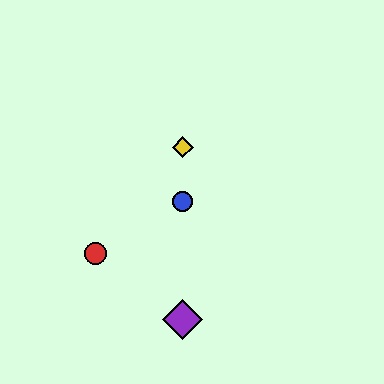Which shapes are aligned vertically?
The blue circle, the green diamond, the yellow diamond, the purple diamond are aligned vertically.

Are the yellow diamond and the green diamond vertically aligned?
Yes, both are at x≈183.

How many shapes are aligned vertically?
4 shapes (the blue circle, the green diamond, the yellow diamond, the purple diamond) are aligned vertically.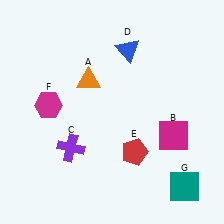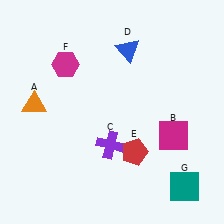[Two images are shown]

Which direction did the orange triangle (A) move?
The orange triangle (A) moved left.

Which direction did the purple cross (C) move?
The purple cross (C) moved right.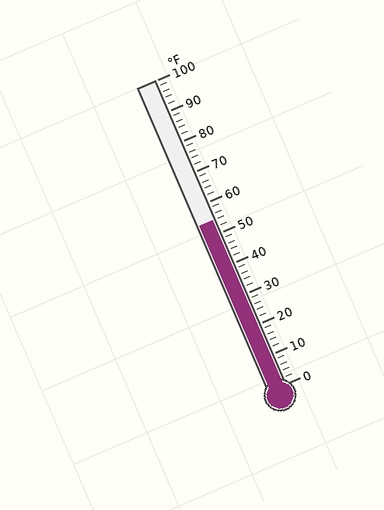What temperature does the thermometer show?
The thermometer shows approximately 54°F.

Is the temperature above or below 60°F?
The temperature is below 60°F.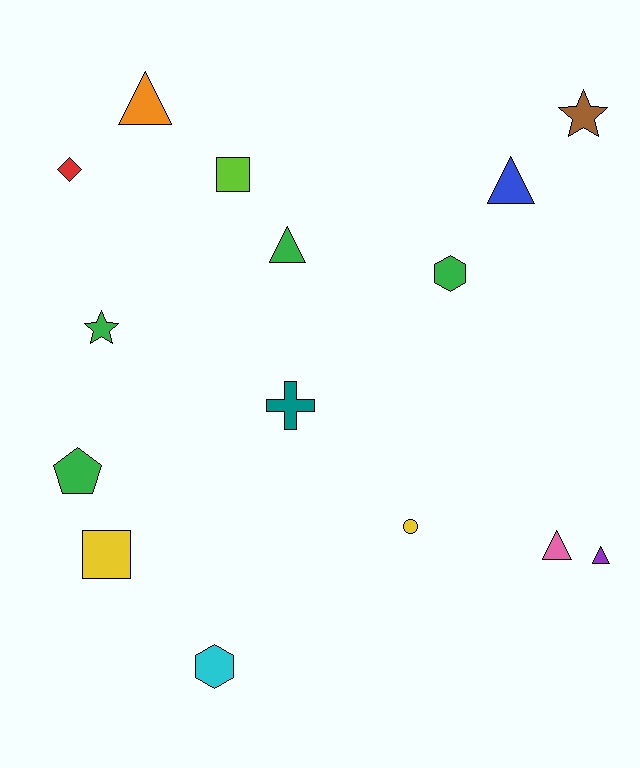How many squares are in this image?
There are 2 squares.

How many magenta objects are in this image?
There are no magenta objects.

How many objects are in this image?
There are 15 objects.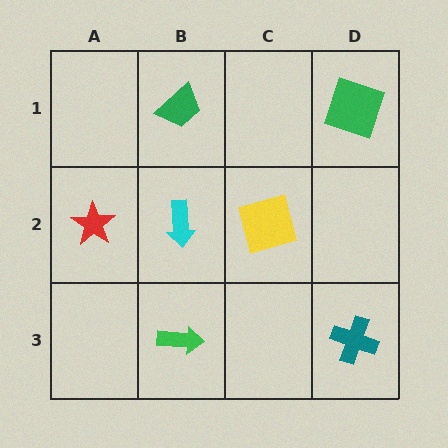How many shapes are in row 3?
2 shapes.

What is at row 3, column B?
A green arrow.